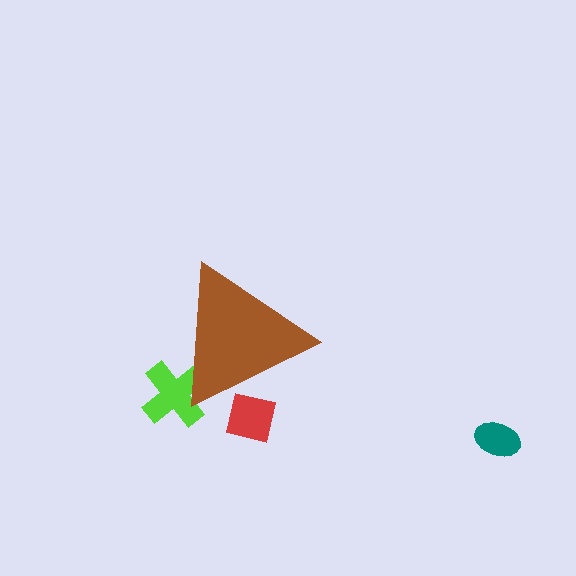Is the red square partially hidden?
Yes, the red square is partially hidden behind the brown triangle.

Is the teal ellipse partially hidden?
No, the teal ellipse is fully visible.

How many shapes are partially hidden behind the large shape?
2 shapes are partially hidden.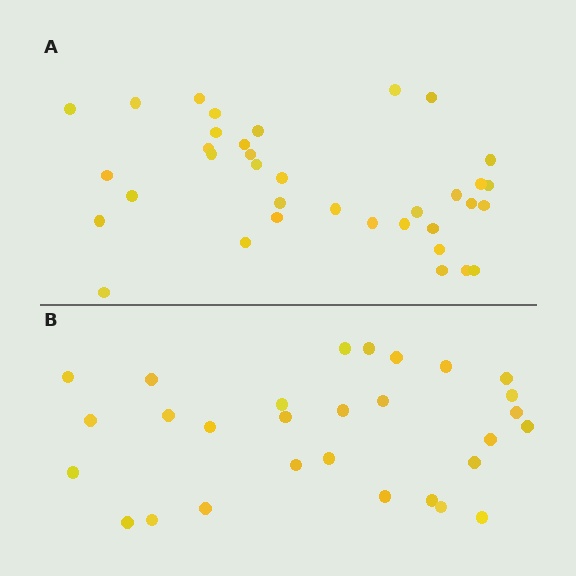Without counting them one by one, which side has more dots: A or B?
Region A (the top region) has more dots.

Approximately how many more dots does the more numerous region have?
Region A has roughly 8 or so more dots than region B.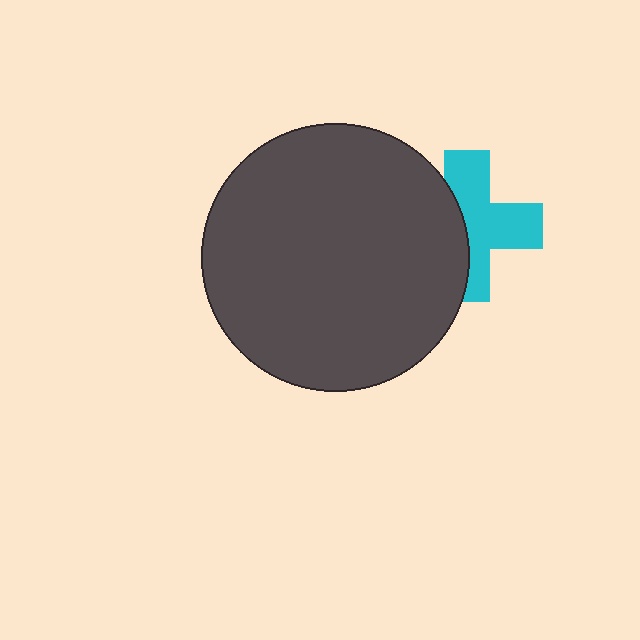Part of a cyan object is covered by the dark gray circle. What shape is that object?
It is a cross.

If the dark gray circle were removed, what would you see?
You would see the complete cyan cross.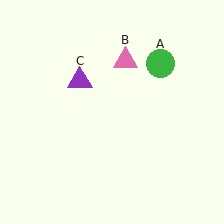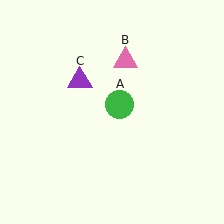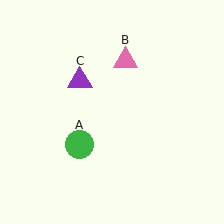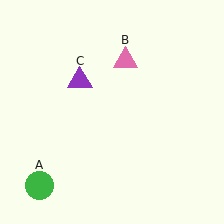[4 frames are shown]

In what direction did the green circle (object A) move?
The green circle (object A) moved down and to the left.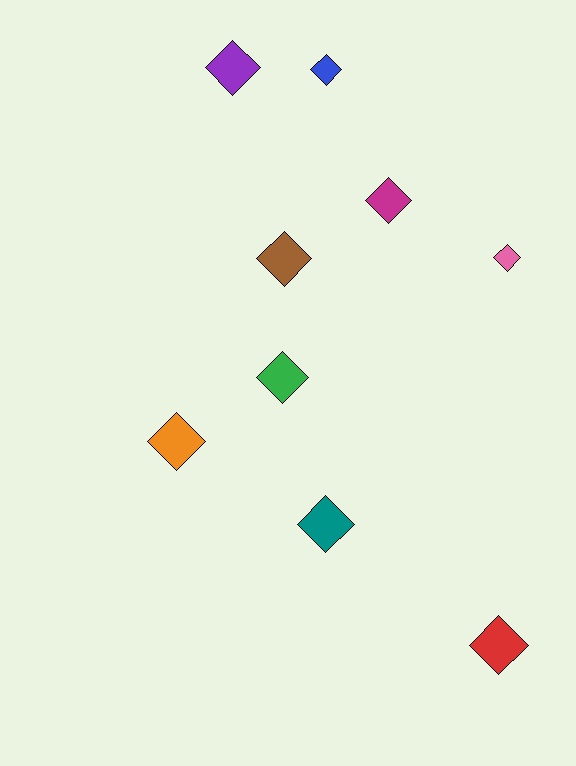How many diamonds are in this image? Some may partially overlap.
There are 9 diamonds.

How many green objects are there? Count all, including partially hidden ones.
There is 1 green object.